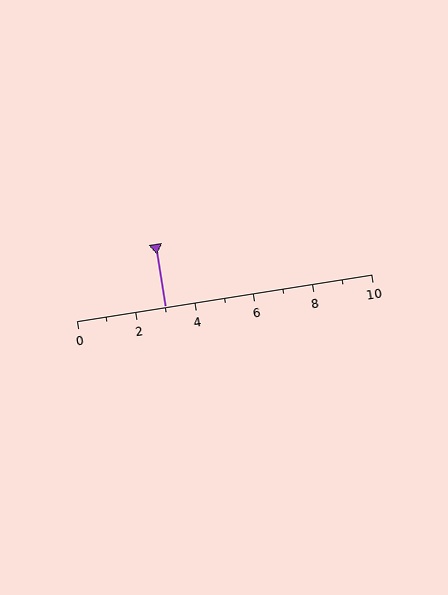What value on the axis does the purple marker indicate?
The marker indicates approximately 3.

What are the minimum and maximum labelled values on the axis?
The axis runs from 0 to 10.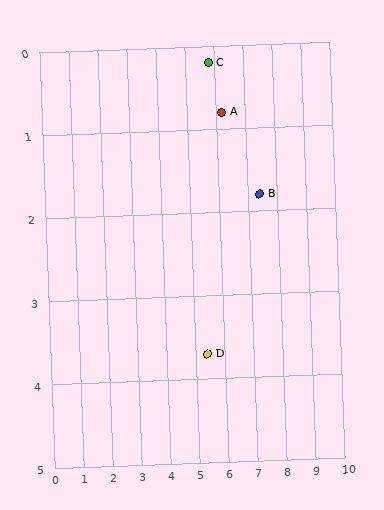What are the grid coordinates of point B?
Point B is at approximately (7.4, 1.8).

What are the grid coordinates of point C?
Point C is at approximately (5.8, 0.2).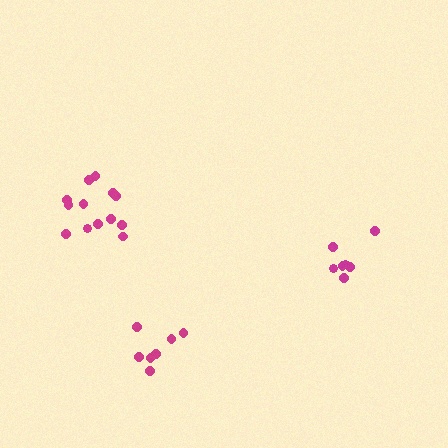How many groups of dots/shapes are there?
There are 3 groups.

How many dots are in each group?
Group 1: 7 dots, Group 2: 7 dots, Group 3: 13 dots (27 total).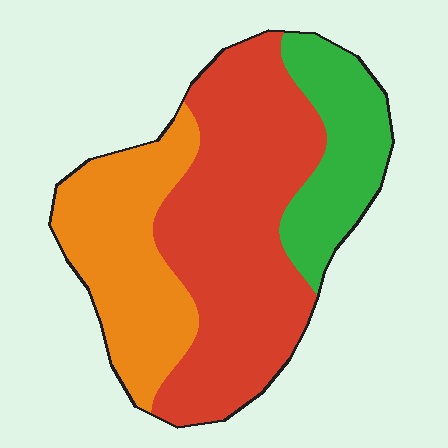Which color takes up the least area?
Green, at roughly 20%.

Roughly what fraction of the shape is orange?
Orange covers 29% of the shape.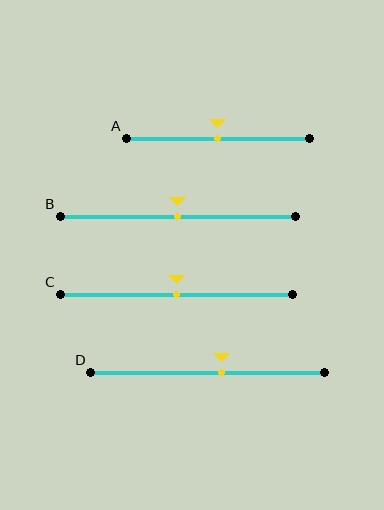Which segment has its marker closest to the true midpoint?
Segment A has its marker closest to the true midpoint.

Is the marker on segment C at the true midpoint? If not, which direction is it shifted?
Yes, the marker on segment C is at the true midpoint.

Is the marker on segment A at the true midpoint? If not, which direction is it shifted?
Yes, the marker on segment A is at the true midpoint.